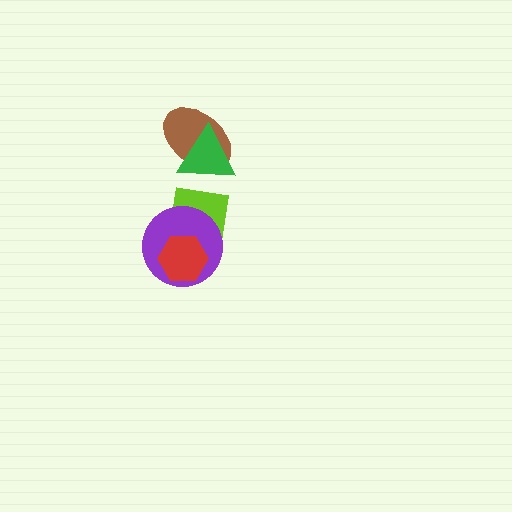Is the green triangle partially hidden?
No, no other shape covers it.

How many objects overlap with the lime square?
3 objects overlap with the lime square.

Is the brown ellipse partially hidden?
Yes, it is partially covered by another shape.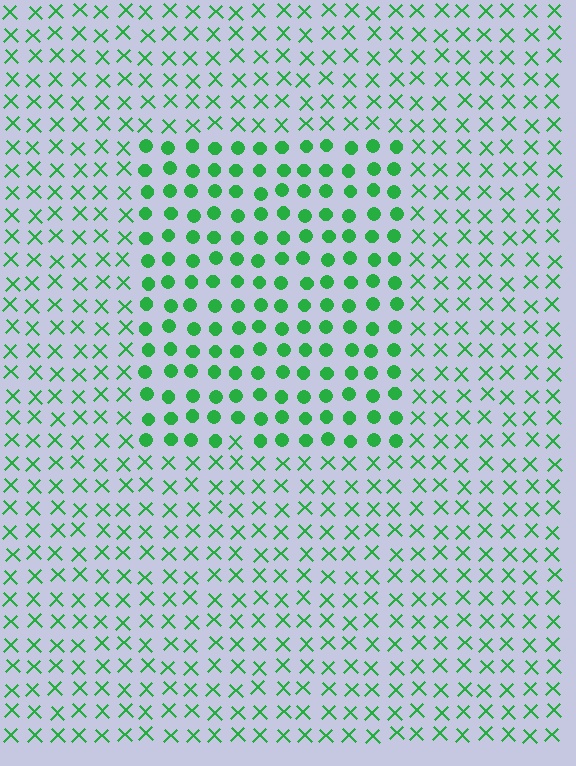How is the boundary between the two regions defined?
The boundary is defined by a change in element shape: circles inside vs. X marks outside. All elements share the same color and spacing.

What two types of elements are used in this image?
The image uses circles inside the rectangle region and X marks outside it.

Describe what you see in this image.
The image is filled with small green elements arranged in a uniform grid. A rectangle-shaped region contains circles, while the surrounding area contains X marks. The boundary is defined purely by the change in element shape.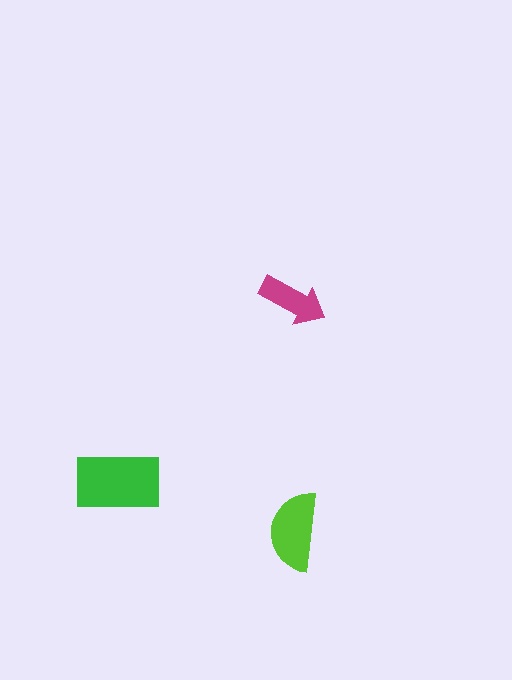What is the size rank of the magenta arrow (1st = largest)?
3rd.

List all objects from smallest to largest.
The magenta arrow, the lime semicircle, the green rectangle.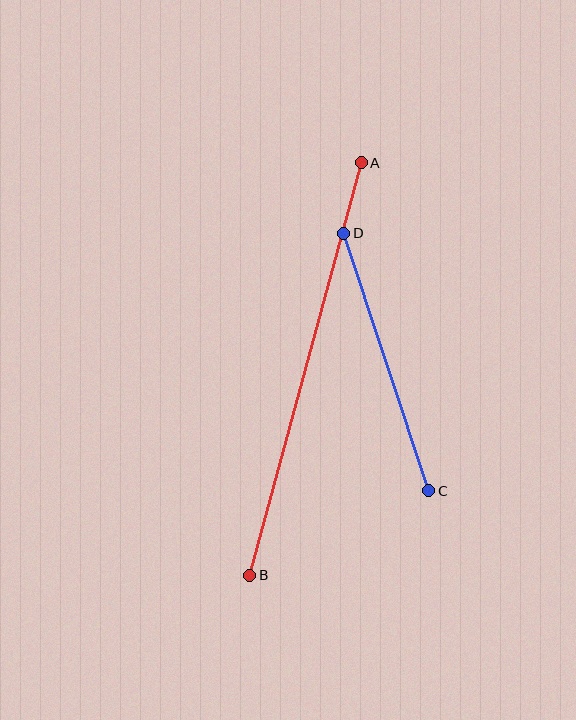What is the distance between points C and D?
The distance is approximately 272 pixels.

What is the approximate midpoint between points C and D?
The midpoint is at approximately (386, 362) pixels.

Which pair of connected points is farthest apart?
Points A and B are farthest apart.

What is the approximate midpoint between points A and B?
The midpoint is at approximately (305, 369) pixels.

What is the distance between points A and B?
The distance is approximately 427 pixels.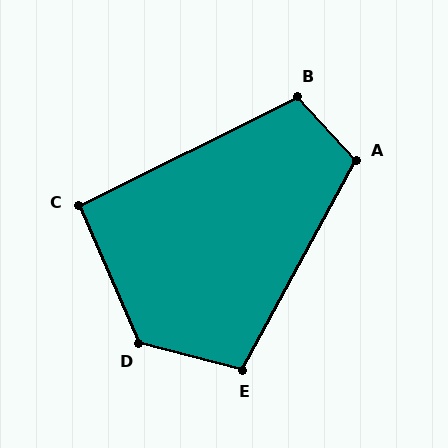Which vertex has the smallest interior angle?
C, at approximately 93 degrees.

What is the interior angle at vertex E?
Approximately 105 degrees (obtuse).